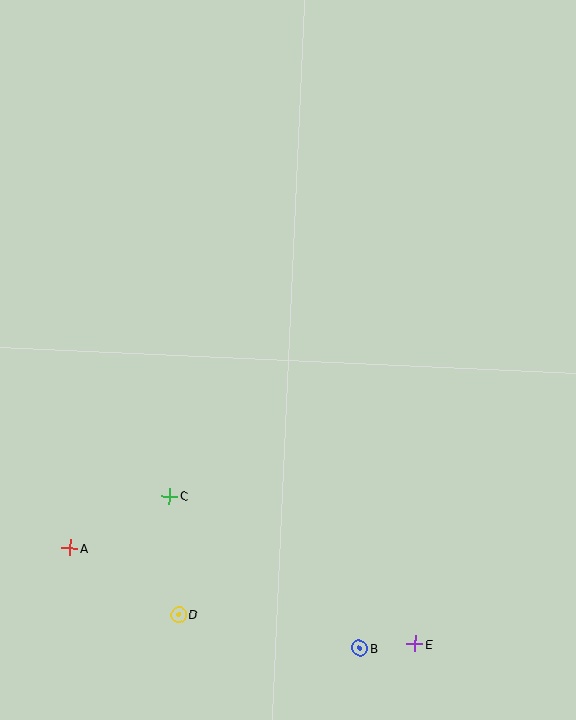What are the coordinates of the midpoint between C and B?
The midpoint between C and B is at (265, 572).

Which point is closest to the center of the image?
Point C at (169, 496) is closest to the center.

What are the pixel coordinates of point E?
Point E is at (415, 644).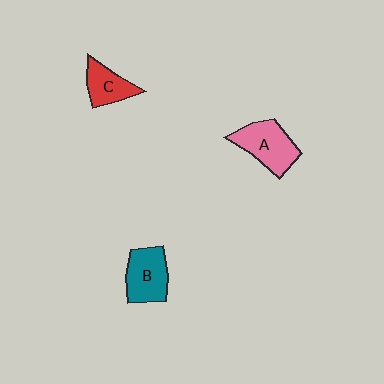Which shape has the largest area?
Shape A (pink).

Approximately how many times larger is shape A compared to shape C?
Approximately 1.5 times.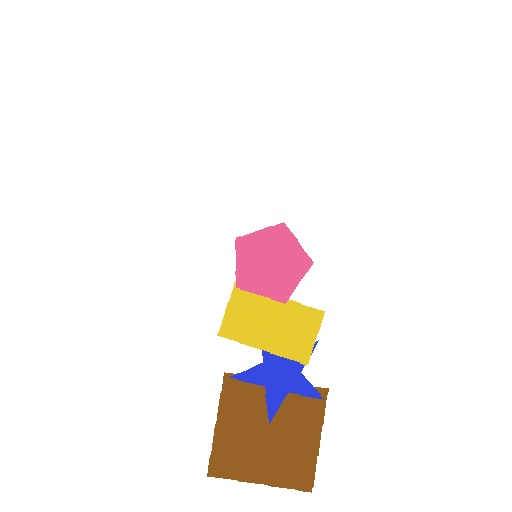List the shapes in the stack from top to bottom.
From top to bottom: the pink pentagon, the yellow rectangle, the blue star, the brown square.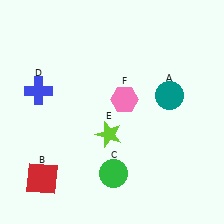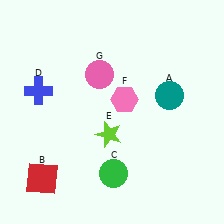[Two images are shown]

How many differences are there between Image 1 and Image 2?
There is 1 difference between the two images.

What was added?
A pink circle (G) was added in Image 2.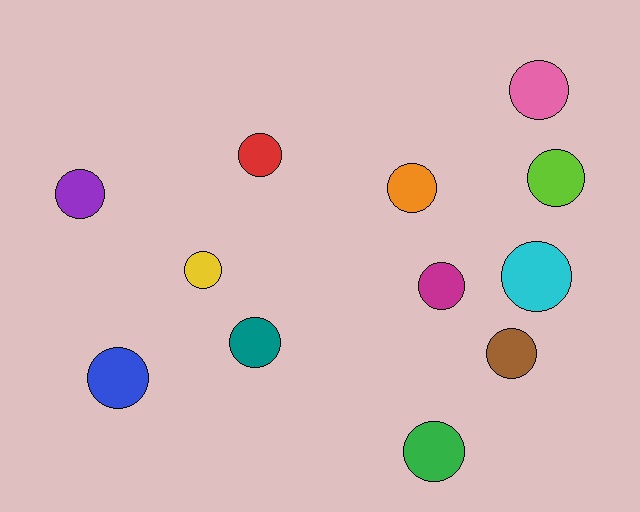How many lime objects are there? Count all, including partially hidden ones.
There is 1 lime object.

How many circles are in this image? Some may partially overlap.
There are 12 circles.